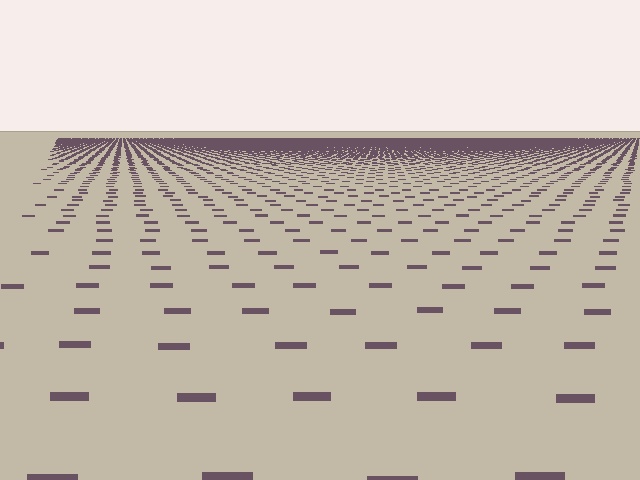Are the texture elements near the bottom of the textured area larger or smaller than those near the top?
Larger. Near the bottom, elements are closer to the viewer and appear at a bigger on-screen size.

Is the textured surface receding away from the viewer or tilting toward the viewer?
The surface is receding away from the viewer. Texture elements get smaller and denser toward the top.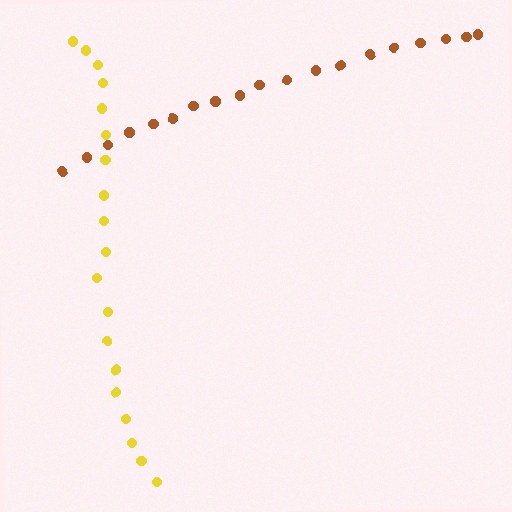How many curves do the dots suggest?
There are 2 distinct paths.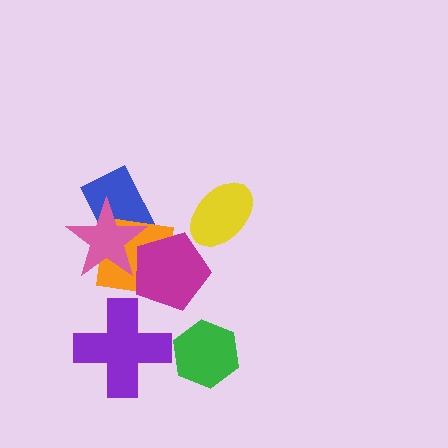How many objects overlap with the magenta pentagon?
2 objects overlap with the magenta pentagon.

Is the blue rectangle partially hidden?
Yes, it is partially covered by another shape.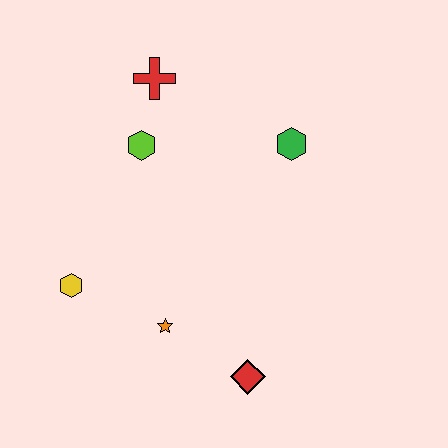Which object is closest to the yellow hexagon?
The orange star is closest to the yellow hexagon.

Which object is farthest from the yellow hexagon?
The green hexagon is farthest from the yellow hexagon.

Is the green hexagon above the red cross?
No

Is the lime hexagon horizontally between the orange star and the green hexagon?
No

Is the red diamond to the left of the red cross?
No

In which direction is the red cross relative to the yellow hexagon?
The red cross is above the yellow hexagon.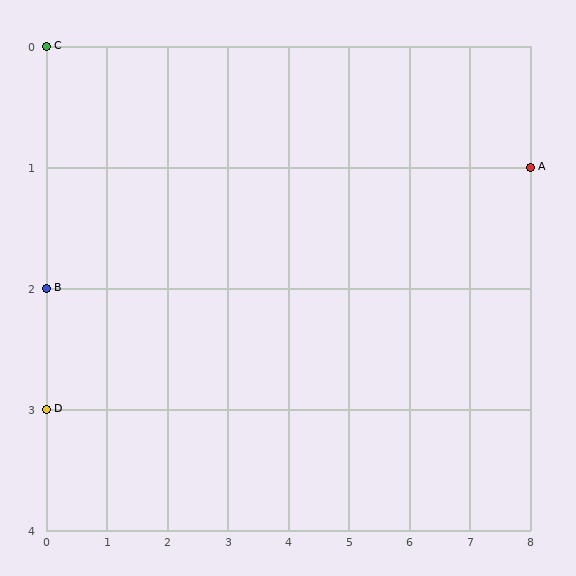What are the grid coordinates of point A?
Point A is at grid coordinates (8, 1).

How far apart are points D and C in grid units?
Points D and C are 3 rows apart.